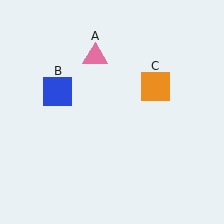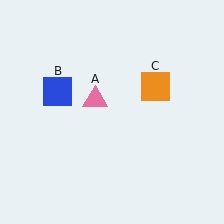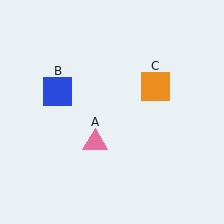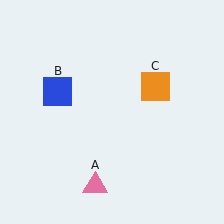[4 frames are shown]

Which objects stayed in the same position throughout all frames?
Blue square (object B) and orange square (object C) remained stationary.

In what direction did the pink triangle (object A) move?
The pink triangle (object A) moved down.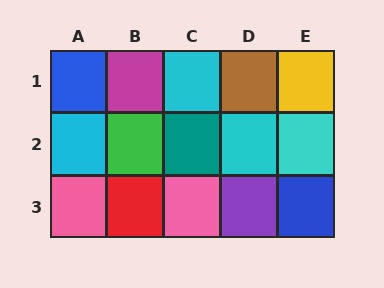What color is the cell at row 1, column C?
Cyan.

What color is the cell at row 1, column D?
Brown.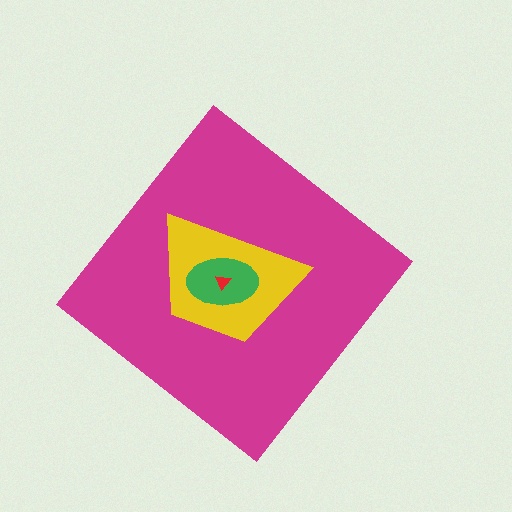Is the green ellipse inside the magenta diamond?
Yes.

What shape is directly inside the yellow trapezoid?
The green ellipse.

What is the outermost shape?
The magenta diamond.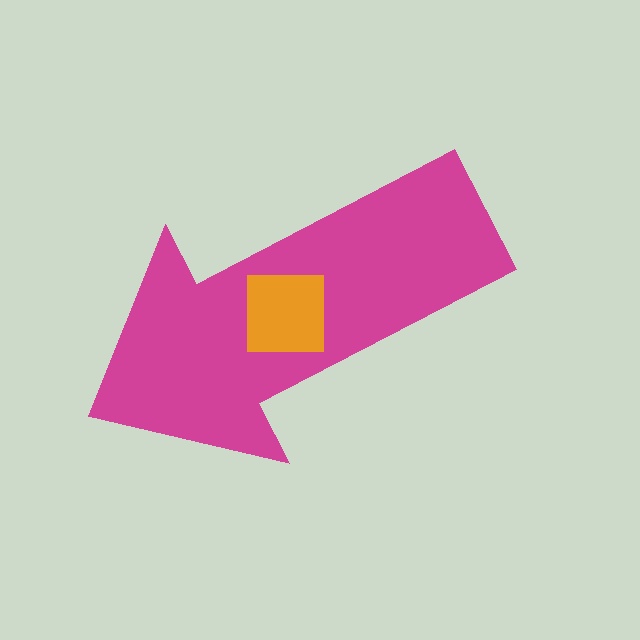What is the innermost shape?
The orange square.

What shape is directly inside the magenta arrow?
The orange square.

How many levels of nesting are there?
2.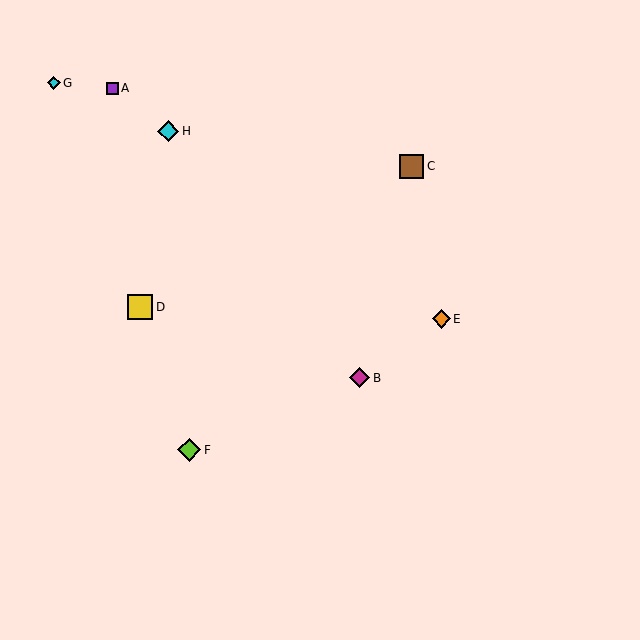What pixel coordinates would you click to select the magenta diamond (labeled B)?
Click at (360, 378) to select the magenta diamond B.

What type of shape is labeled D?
Shape D is a yellow square.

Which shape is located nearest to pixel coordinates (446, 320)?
The orange diamond (labeled E) at (441, 319) is nearest to that location.